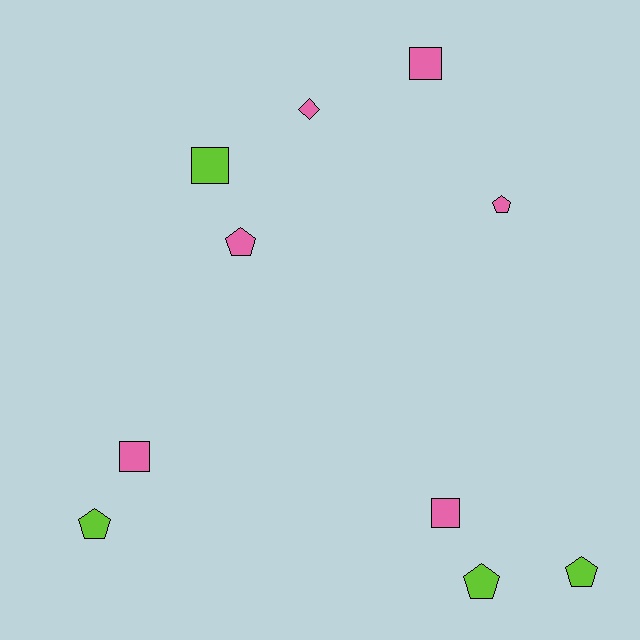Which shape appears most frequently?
Pentagon, with 5 objects.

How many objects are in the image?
There are 10 objects.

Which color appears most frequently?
Pink, with 6 objects.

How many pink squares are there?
There are 3 pink squares.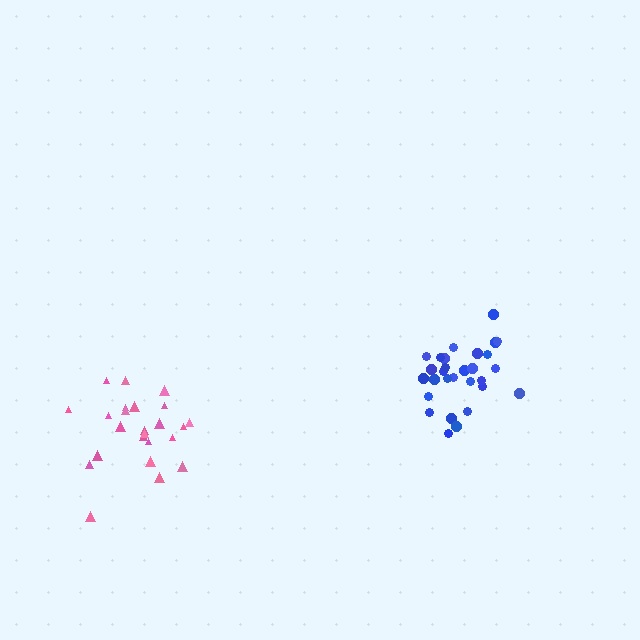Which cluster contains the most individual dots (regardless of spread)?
Blue (29).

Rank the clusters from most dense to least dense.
blue, pink.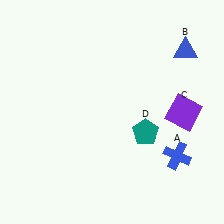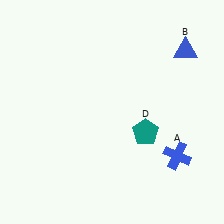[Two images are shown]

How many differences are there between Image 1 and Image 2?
There is 1 difference between the two images.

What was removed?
The purple square (C) was removed in Image 2.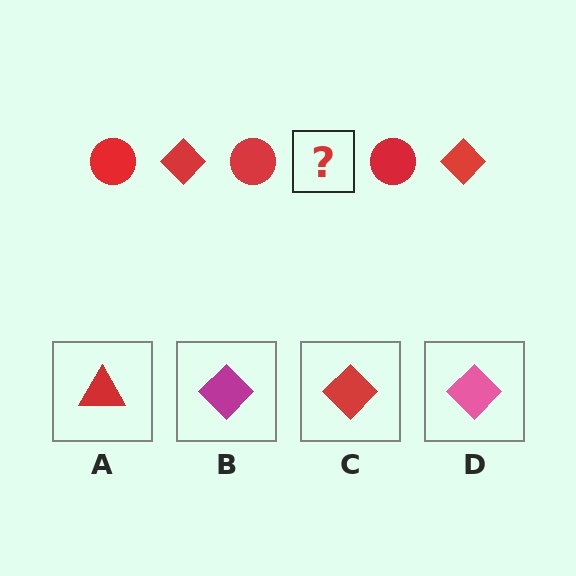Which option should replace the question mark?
Option C.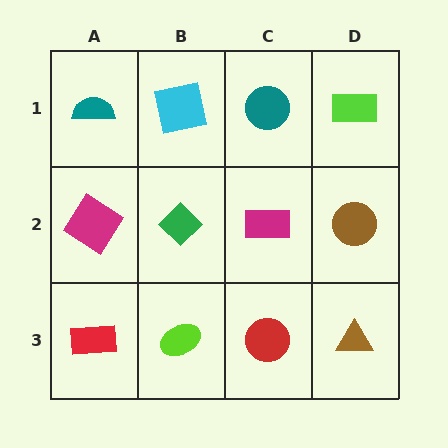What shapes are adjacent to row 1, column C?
A magenta rectangle (row 2, column C), a cyan square (row 1, column B), a lime rectangle (row 1, column D).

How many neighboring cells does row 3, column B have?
3.